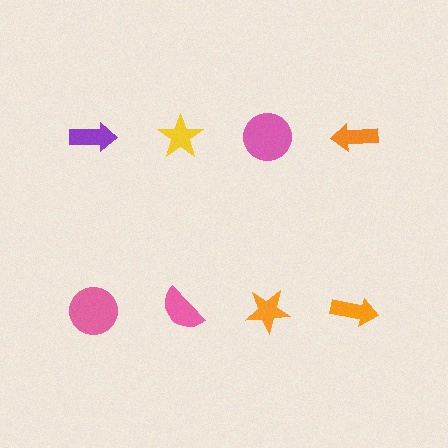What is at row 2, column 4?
An orange arrow.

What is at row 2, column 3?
An orange star.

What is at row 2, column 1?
A pink circle.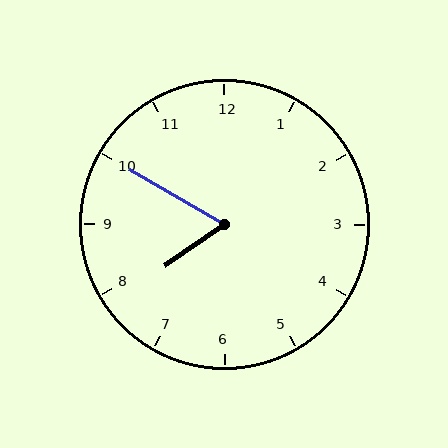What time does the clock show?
7:50.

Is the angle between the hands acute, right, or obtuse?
It is acute.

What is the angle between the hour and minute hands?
Approximately 65 degrees.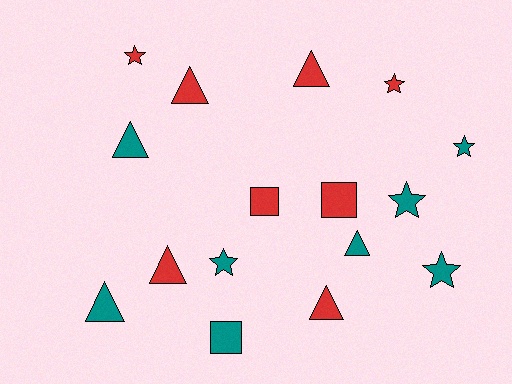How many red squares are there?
There are 2 red squares.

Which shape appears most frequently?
Triangle, with 7 objects.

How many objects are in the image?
There are 16 objects.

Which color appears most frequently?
Red, with 8 objects.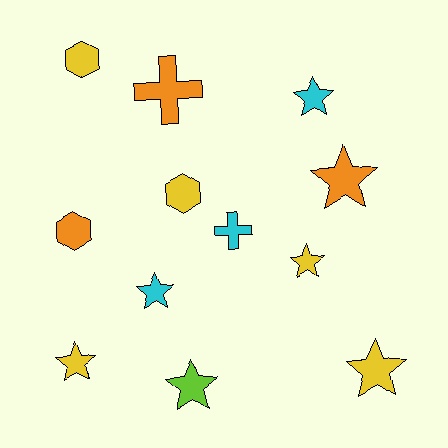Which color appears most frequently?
Yellow, with 5 objects.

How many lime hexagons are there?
There are no lime hexagons.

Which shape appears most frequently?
Star, with 7 objects.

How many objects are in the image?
There are 12 objects.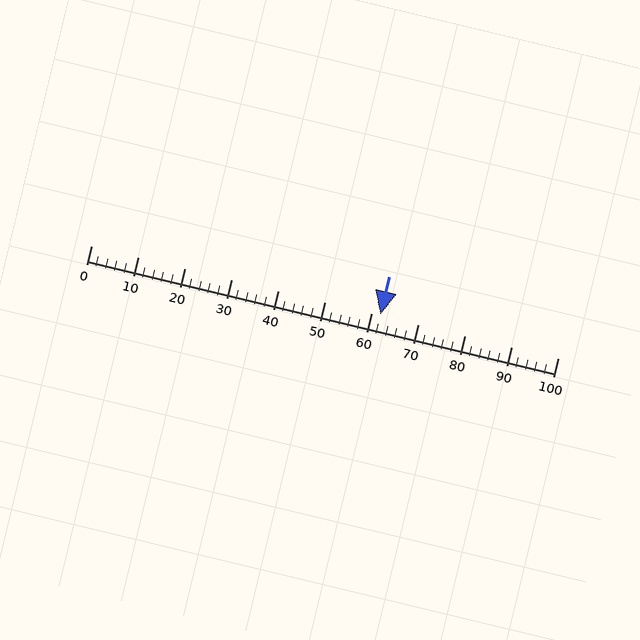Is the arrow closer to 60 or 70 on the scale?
The arrow is closer to 60.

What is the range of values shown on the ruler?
The ruler shows values from 0 to 100.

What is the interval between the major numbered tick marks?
The major tick marks are spaced 10 units apart.